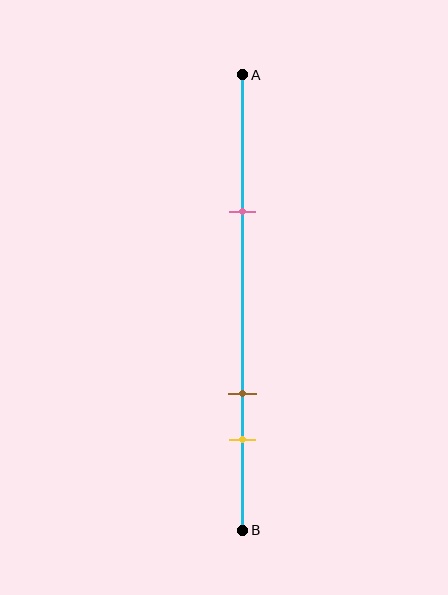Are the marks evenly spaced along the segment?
No, the marks are not evenly spaced.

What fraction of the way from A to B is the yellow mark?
The yellow mark is approximately 80% (0.8) of the way from A to B.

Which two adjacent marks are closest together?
The brown and yellow marks are the closest adjacent pair.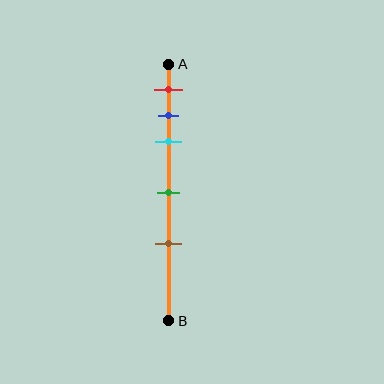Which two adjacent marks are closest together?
The blue and cyan marks are the closest adjacent pair.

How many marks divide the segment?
There are 5 marks dividing the segment.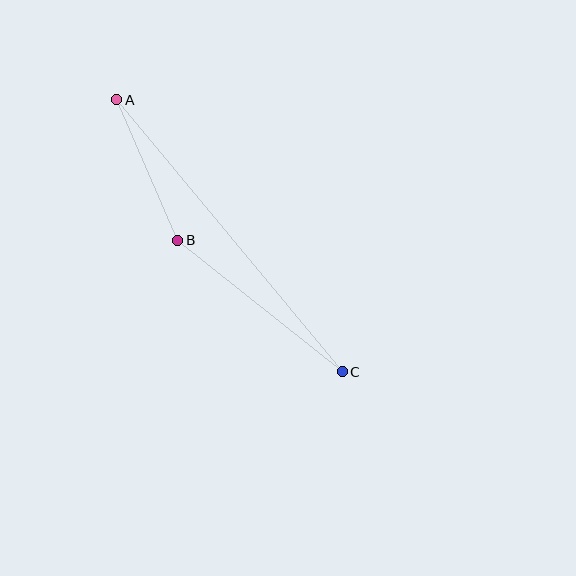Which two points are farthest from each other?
Points A and C are farthest from each other.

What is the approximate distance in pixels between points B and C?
The distance between B and C is approximately 210 pixels.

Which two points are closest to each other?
Points A and B are closest to each other.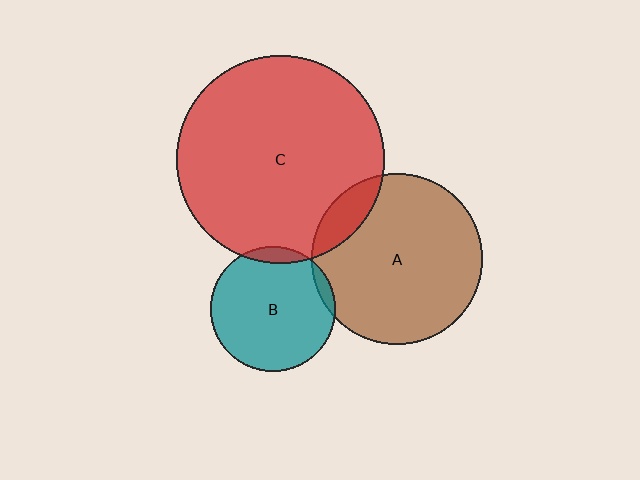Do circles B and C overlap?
Yes.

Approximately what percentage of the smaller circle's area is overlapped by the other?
Approximately 5%.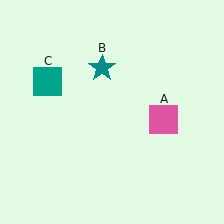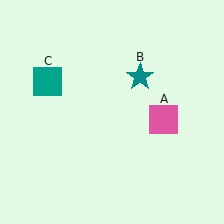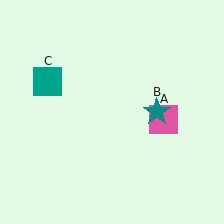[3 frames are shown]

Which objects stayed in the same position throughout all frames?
Pink square (object A) and teal square (object C) remained stationary.